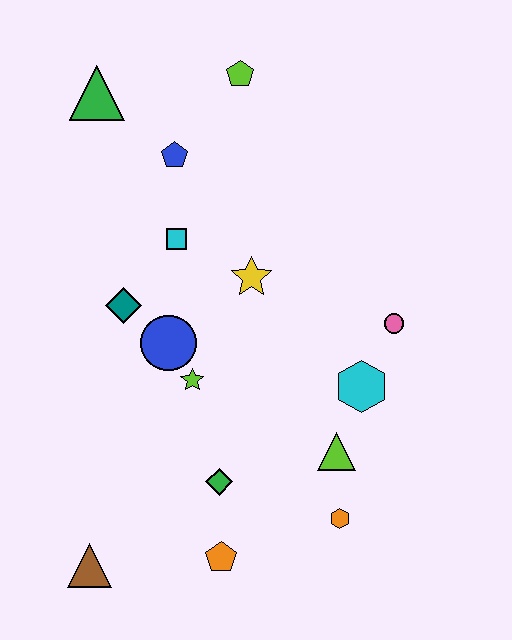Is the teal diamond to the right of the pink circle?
No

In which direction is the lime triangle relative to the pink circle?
The lime triangle is below the pink circle.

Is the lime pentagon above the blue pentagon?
Yes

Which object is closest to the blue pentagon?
The cyan square is closest to the blue pentagon.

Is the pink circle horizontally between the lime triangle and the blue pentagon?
No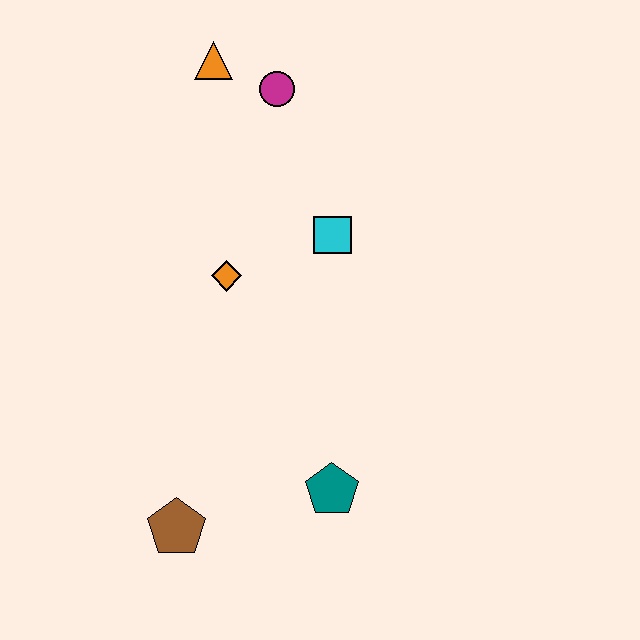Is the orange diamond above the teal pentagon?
Yes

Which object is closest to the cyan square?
The orange diamond is closest to the cyan square.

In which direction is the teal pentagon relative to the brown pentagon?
The teal pentagon is to the right of the brown pentagon.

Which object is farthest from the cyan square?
The brown pentagon is farthest from the cyan square.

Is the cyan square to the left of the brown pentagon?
No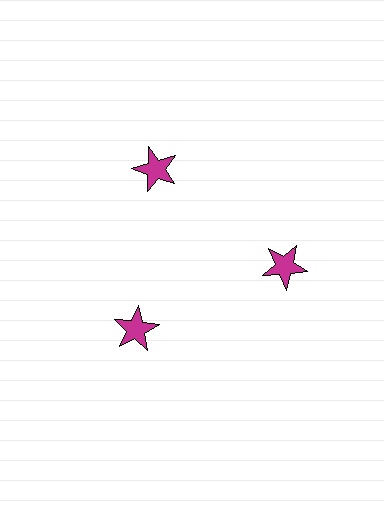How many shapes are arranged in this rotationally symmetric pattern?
There are 3 shapes, arranged in 3 groups of 1.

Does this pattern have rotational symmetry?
Yes, this pattern has 3-fold rotational symmetry. It looks the same after rotating 120 degrees around the center.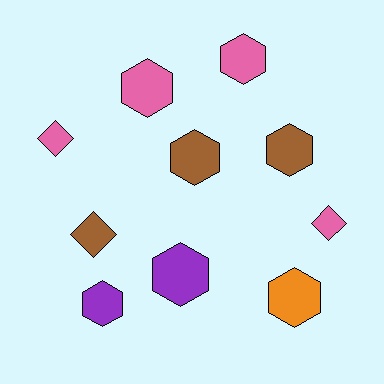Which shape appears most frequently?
Hexagon, with 7 objects.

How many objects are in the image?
There are 10 objects.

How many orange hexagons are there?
There is 1 orange hexagon.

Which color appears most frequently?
Pink, with 4 objects.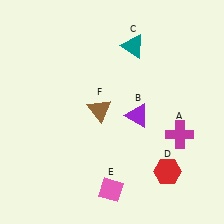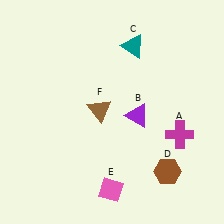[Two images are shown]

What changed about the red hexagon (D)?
In Image 1, D is red. In Image 2, it changed to brown.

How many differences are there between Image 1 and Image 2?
There is 1 difference between the two images.